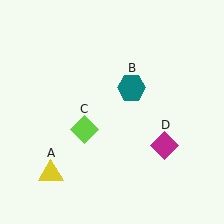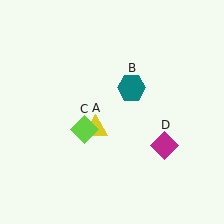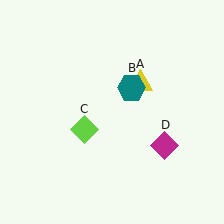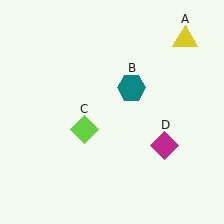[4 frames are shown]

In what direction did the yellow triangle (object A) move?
The yellow triangle (object A) moved up and to the right.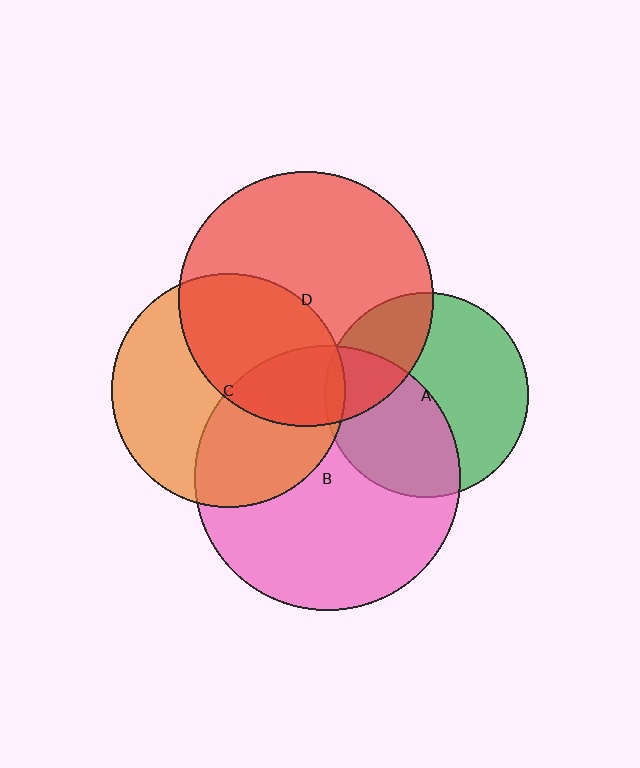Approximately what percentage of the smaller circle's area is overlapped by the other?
Approximately 20%.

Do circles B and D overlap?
Yes.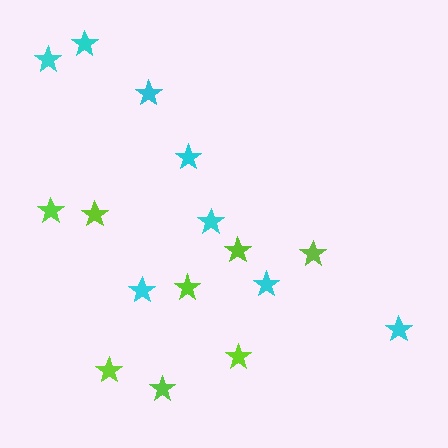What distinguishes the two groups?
There are 2 groups: one group of lime stars (8) and one group of cyan stars (8).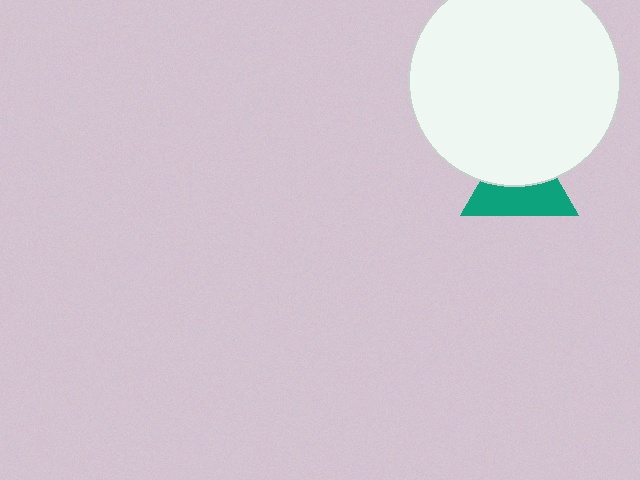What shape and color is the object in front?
The object in front is a white circle.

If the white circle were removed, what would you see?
You would see the complete teal triangle.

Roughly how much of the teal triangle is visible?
About half of it is visible (roughly 51%).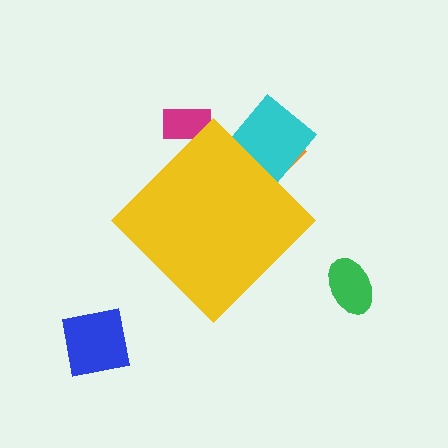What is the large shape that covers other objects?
A yellow diamond.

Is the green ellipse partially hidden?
No, the green ellipse is fully visible.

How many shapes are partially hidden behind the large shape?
3 shapes are partially hidden.